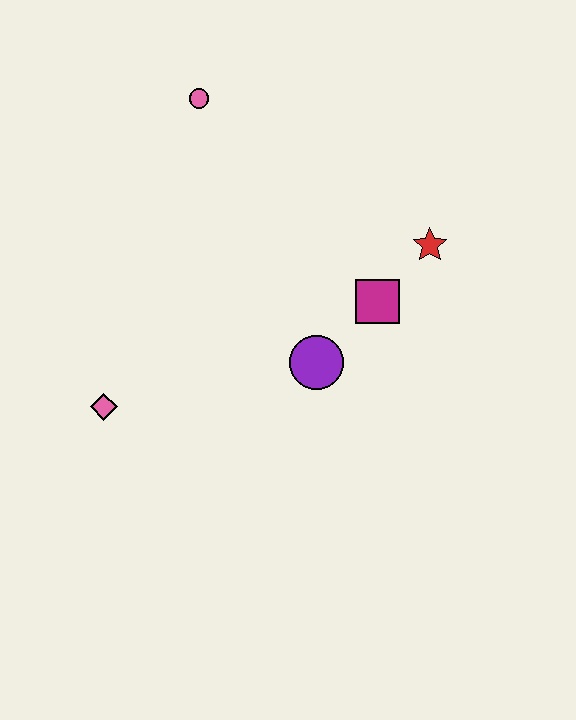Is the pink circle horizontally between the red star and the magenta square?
No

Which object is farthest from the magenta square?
The pink diamond is farthest from the magenta square.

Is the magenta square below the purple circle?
No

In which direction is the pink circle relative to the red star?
The pink circle is to the left of the red star.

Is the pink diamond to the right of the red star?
No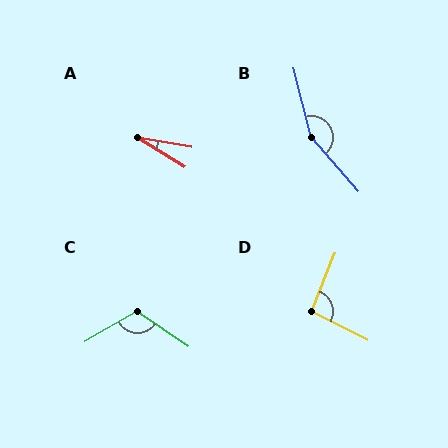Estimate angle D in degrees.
Approximately 95 degrees.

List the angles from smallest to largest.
A (22°), D (95°), C (116°), B (153°).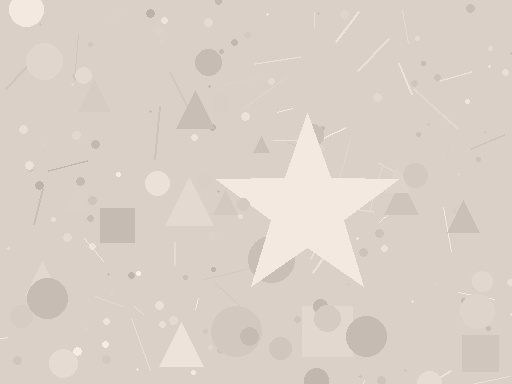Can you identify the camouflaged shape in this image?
The camouflaged shape is a star.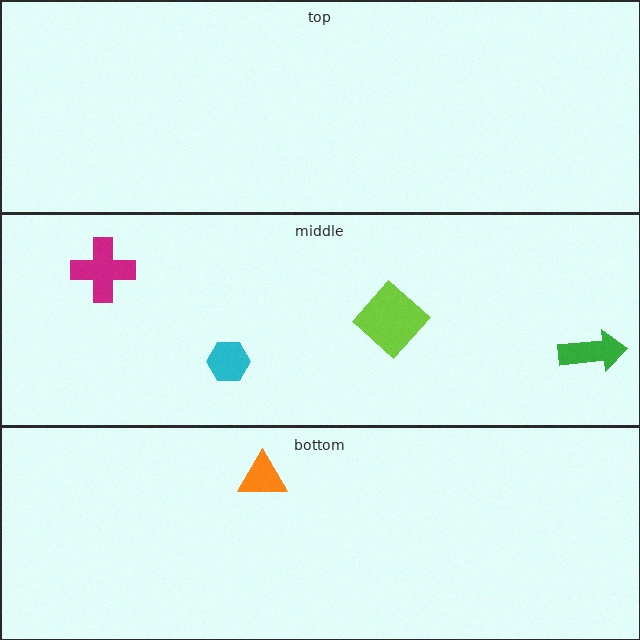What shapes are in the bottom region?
The orange triangle.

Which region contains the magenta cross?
The middle region.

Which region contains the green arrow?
The middle region.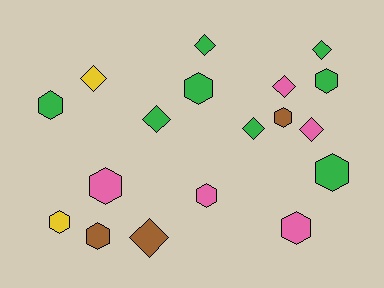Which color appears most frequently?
Green, with 8 objects.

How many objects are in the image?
There are 18 objects.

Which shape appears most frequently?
Hexagon, with 10 objects.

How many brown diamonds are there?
There is 1 brown diamond.